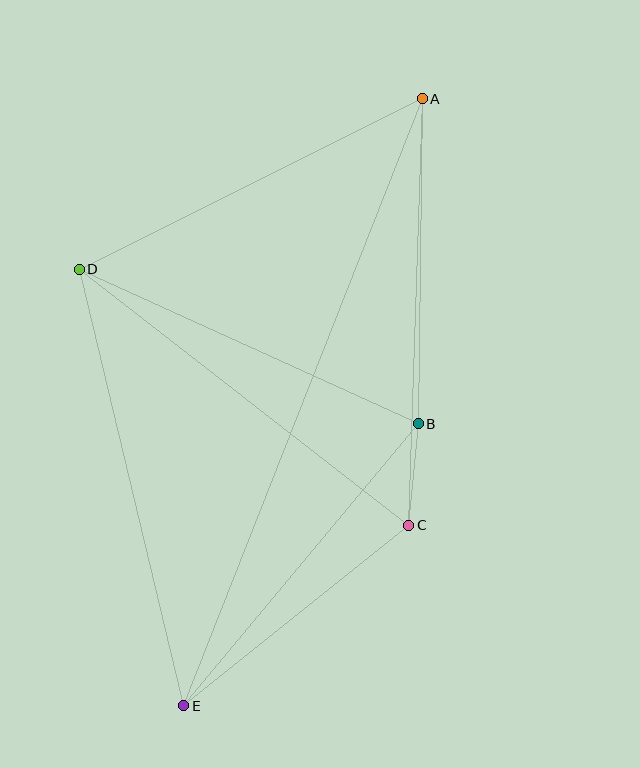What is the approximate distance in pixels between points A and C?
The distance between A and C is approximately 427 pixels.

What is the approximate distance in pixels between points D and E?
The distance between D and E is approximately 449 pixels.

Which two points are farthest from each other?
Points A and E are farthest from each other.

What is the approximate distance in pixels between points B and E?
The distance between B and E is approximately 367 pixels.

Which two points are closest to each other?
Points B and C are closest to each other.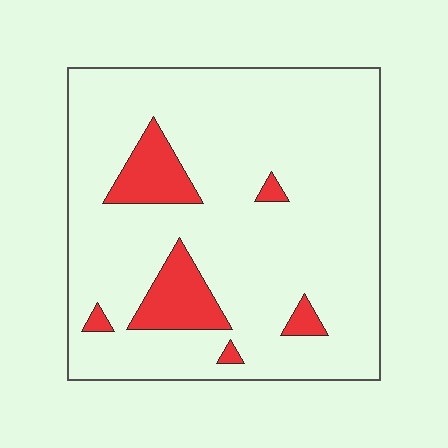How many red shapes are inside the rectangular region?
6.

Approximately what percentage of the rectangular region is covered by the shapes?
Approximately 10%.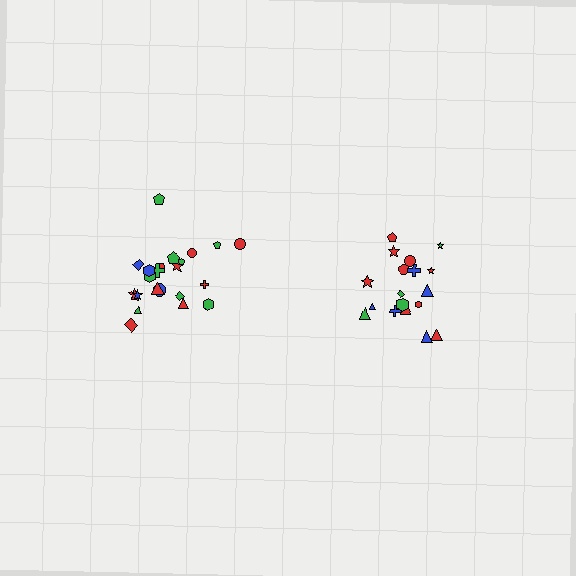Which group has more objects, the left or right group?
The left group.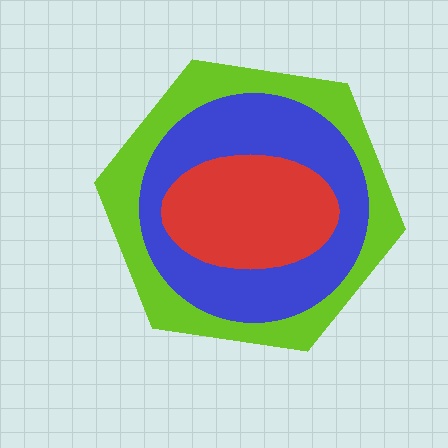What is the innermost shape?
The red ellipse.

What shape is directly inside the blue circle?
The red ellipse.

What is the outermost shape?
The lime hexagon.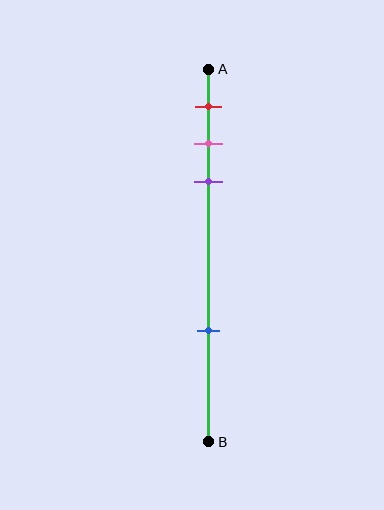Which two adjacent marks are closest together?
The pink and purple marks are the closest adjacent pair.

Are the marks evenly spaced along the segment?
No, the marks are not evenly spaced.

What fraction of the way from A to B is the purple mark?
The purple mark is approximately 30% (0.3) of the way from A to B.